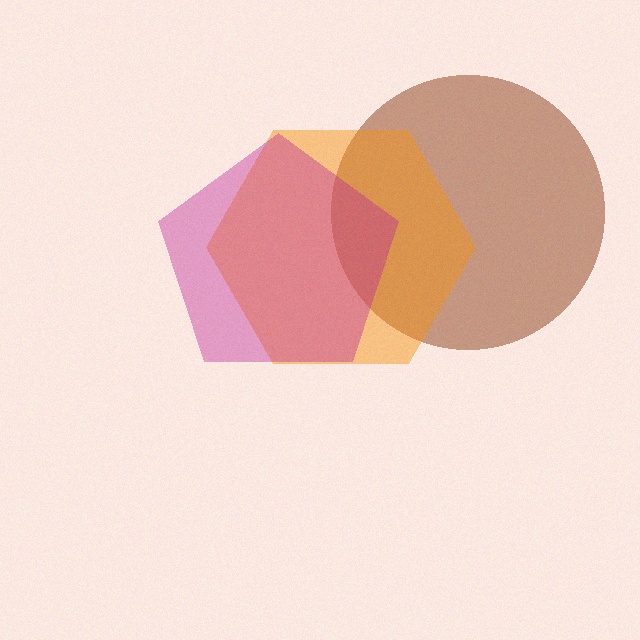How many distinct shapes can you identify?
There are 3 distinct shapes: a brown circle, an orange hexagon, a magenta pentagon.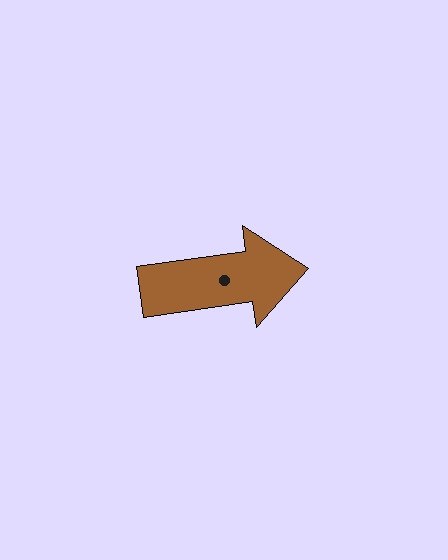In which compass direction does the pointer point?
East.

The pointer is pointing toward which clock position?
Roughly 3 o'clock.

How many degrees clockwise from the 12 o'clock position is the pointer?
Approximately 82 degrees.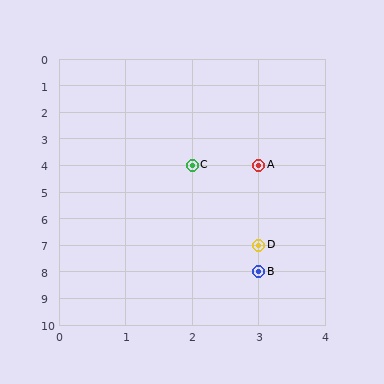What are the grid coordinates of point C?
Point C is at grid coordinates (2, 4).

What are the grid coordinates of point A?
Point A is at grid coordinates (3, 4).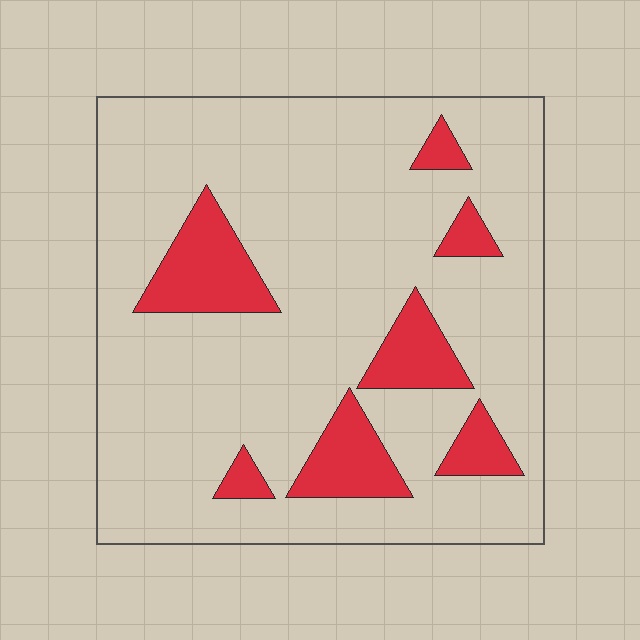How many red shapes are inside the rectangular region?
7.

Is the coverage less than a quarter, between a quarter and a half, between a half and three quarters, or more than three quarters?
Less than a quarter.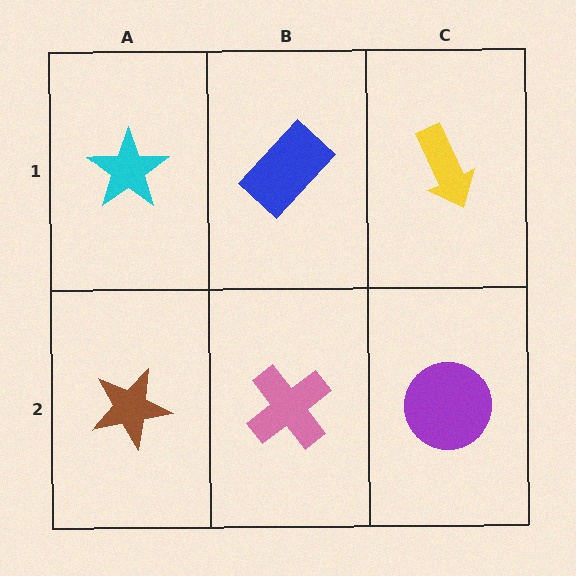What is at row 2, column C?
A purple circle.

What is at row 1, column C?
A yellow arrow.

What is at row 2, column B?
A pink cross.